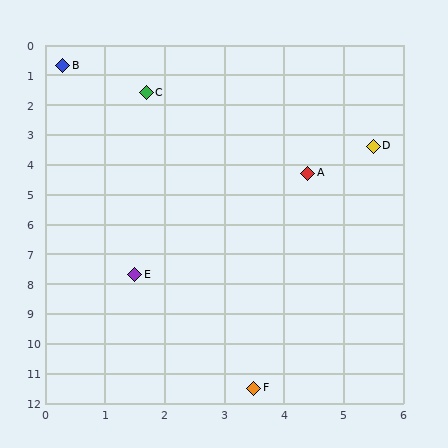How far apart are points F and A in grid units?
Points F and A are about 7.3 grid units apart.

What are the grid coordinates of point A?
Point A is at approximately (4.4, 4.3).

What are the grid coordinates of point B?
Point B is at approximately (0.3, 0.7).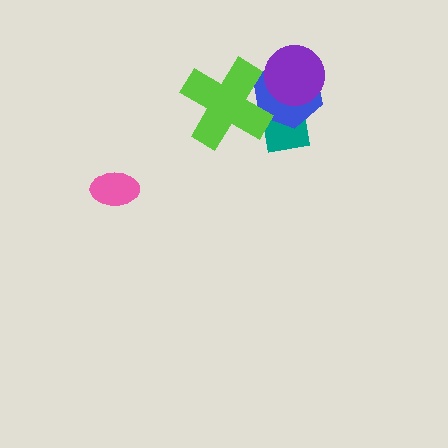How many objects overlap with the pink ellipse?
0 objects overlap with the pink ellipse.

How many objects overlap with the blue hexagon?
3 objects overlap with the blue hexagon.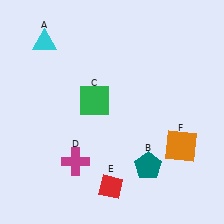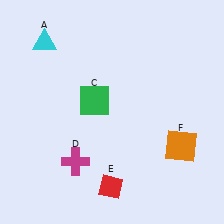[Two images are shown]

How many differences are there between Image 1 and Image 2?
There is 1 difference between the two images.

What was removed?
The teal pentagon (B) was removed in Image 2.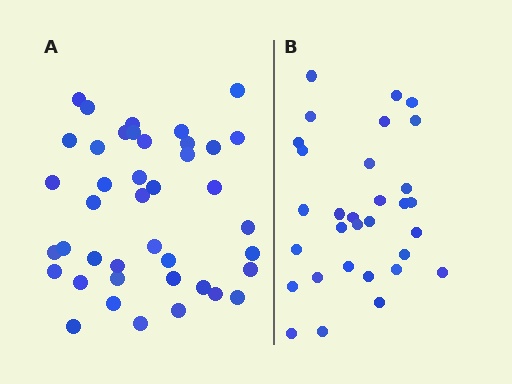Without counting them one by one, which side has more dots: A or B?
Region A (the left region) has more dots.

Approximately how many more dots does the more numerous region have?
Region A has roughly 10 or so more dots than region B.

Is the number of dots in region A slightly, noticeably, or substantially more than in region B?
Region A has noticeably more, but not dramatically so. The ratio is roughly 1.3 to 1.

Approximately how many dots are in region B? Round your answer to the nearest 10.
About 30 dots. (The exact count is 31, which rounds to 30.)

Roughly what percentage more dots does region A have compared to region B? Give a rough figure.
About 30% more.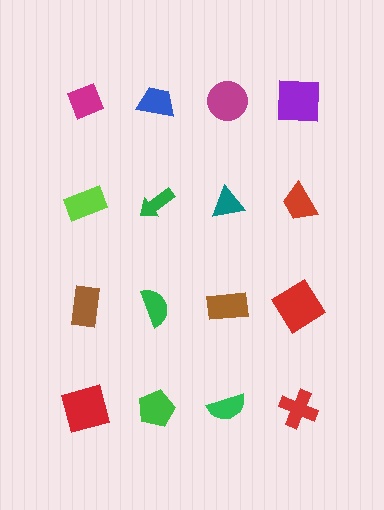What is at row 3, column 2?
A green semicircle.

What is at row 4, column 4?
A red cross.